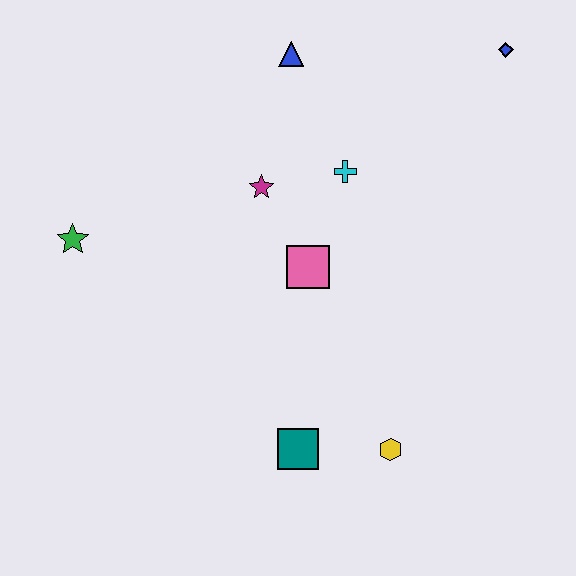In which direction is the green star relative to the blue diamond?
The green star is to the left of the blue diamond.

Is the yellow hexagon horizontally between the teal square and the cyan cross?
No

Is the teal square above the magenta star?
No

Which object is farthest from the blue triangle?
The yellow hexagon is farthest from the blue triangle.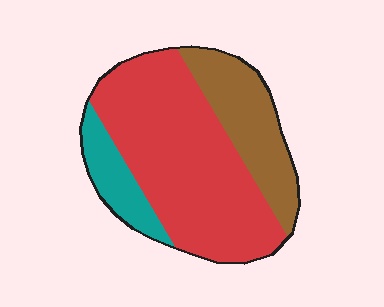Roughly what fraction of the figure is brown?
Brown covers 25% of the figure.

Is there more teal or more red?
Red.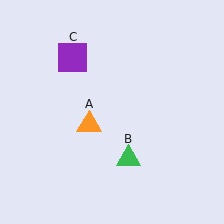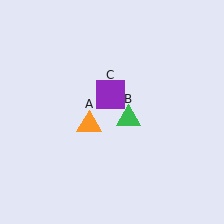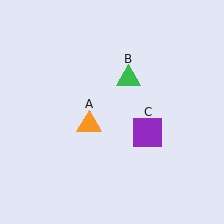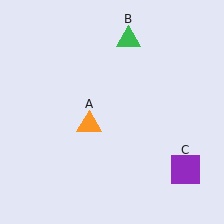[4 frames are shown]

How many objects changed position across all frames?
2 objects changed position: green triangle (object B), purple square (object C).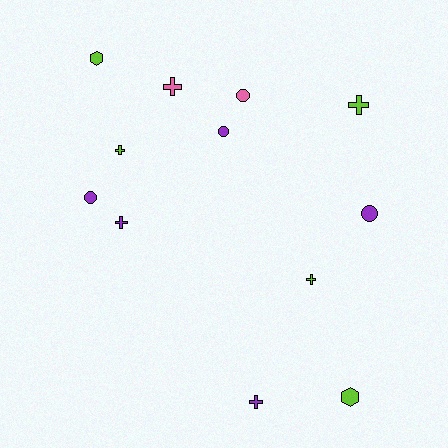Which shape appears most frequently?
Cross, with 6 objects.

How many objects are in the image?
There are 12 objects.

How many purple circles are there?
There are 3 purple circles.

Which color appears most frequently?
Lime, with 5 objects.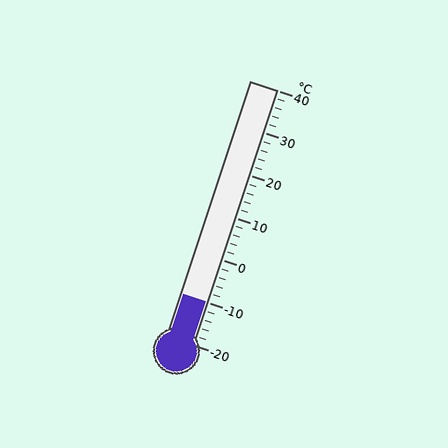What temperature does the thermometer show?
The thermometer shows approximately -10°C.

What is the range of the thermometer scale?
The thermometer scale ranges from -20°C to 40°C.